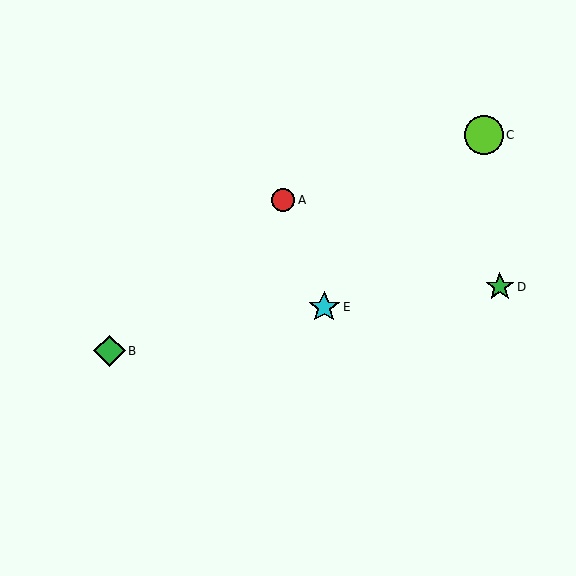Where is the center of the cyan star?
The center of the cyan star is at (324, 307).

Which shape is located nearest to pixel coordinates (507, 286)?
The green star (labeled D) at (500, 287) is nearest to that location.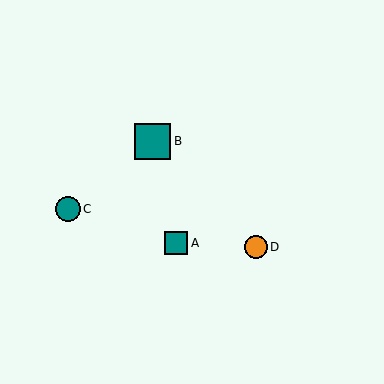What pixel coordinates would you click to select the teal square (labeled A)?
Click at (176, 243) to select the teal square A.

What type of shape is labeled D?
Shape D is an orange circle.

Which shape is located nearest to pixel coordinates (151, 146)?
The teal square (labeled B) at (153, 141) is nearest to that location.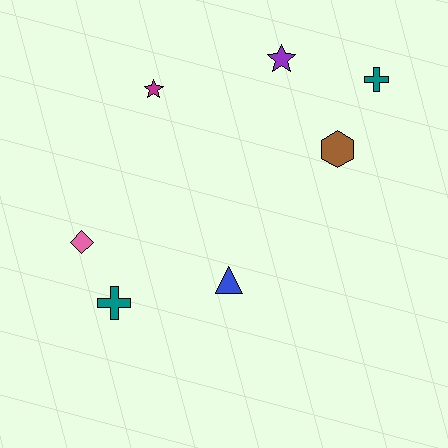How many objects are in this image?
There are 7 objects.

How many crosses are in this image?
There are 2 crosses.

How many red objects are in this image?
There are no red objects.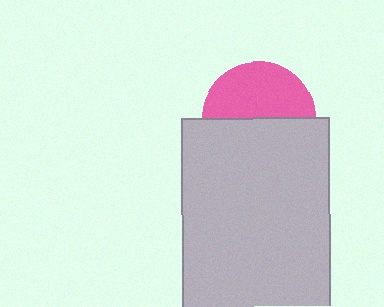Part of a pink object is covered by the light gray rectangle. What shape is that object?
It is a circle.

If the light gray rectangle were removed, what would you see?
You would see the complete pink circle.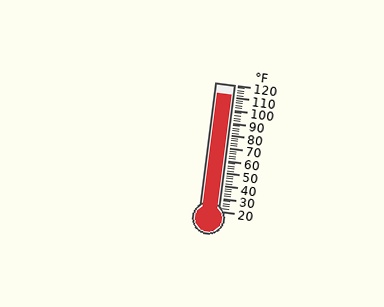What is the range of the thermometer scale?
The thermometer scale ranges from 20°F to 120°F.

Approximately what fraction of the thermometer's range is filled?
The thermometer is filled to approximately 90% of its range.